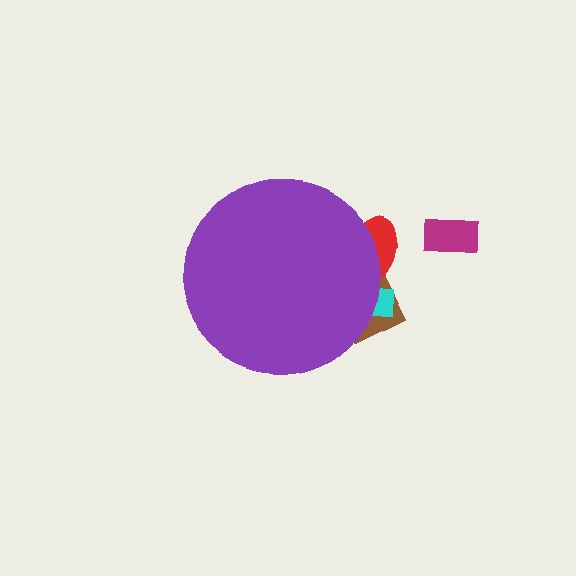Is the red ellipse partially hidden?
Yes, the red ellipse is partially hidden behind the purple circle.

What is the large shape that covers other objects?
A purple circle.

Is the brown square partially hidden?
Yes, the brown square is partially hidden behind the purple circle.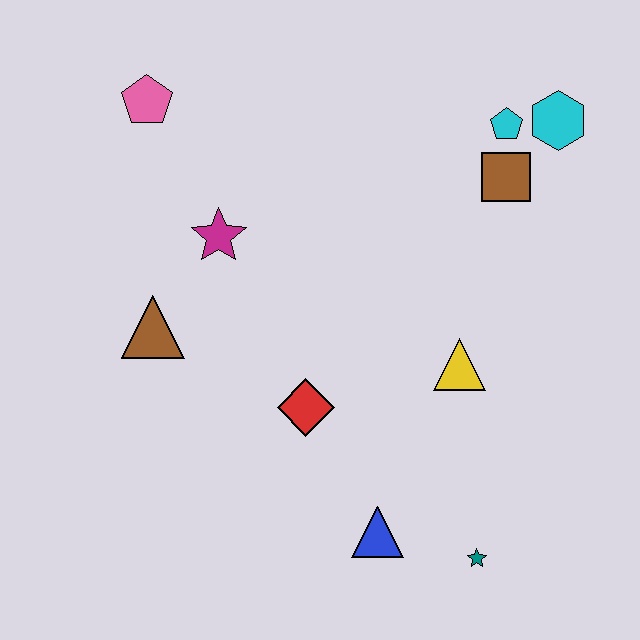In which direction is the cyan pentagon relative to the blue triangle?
The cyan pentagon is above the blue triangle.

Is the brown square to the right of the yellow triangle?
Yes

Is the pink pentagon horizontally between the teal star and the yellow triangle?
No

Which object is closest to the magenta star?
The brown triangle is closest to the magenta star.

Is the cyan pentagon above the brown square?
Yes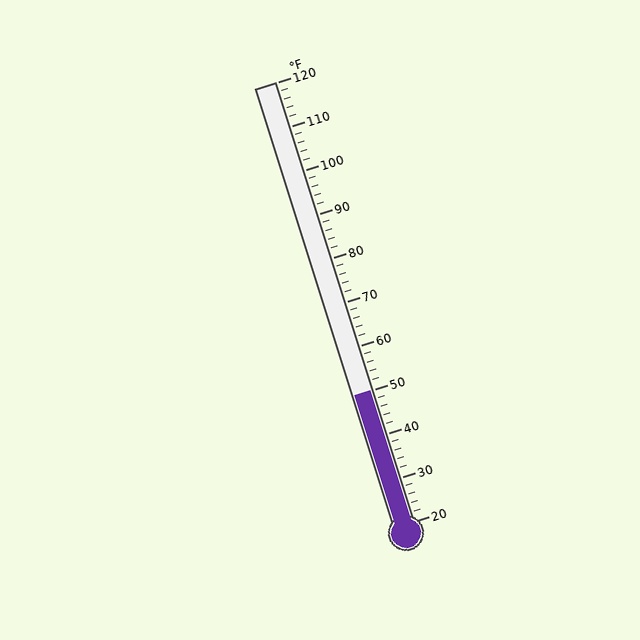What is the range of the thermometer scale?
The thermometer scale ranges from 20°F to 120°F.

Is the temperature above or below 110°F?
The temperature is below 110°F.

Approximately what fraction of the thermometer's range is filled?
The thermometer is filled to approximately 30% of its range.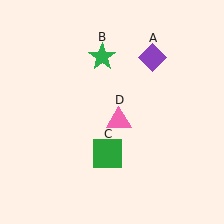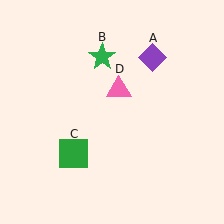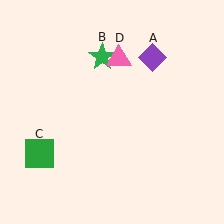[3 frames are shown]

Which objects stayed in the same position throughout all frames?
Purple diamond (object A) and green star (object B) remained stationary.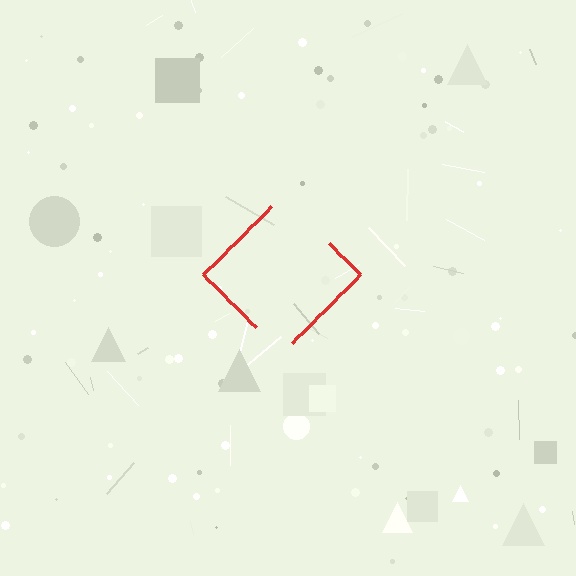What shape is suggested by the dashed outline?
The dashed outline suggests a diamond.